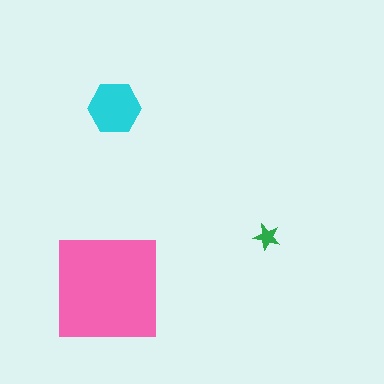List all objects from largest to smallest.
The pink square, the cyan hexagon, the green star.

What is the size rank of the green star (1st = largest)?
3rd.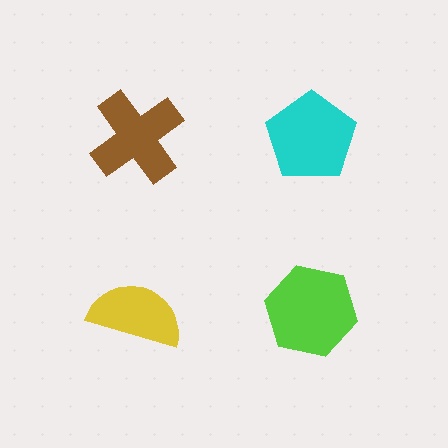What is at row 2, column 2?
A lime hexagon.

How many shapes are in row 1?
2 shapes.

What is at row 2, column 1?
A yellow semicircle.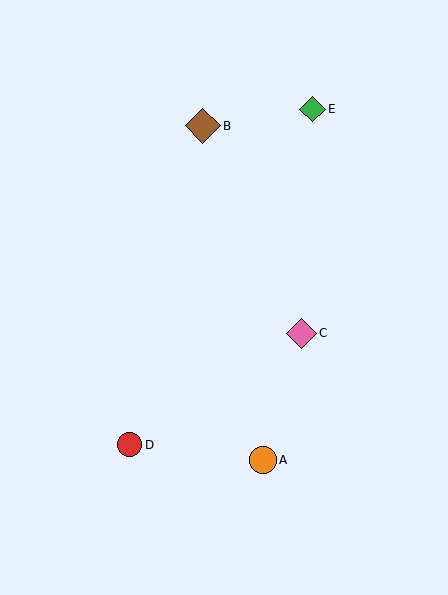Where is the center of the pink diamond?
The center of the pink diamond is at (301, 333).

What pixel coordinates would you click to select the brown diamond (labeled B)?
Click at (203, 126) to select the brown diamond B.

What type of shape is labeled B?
Shape B is a brown diamond.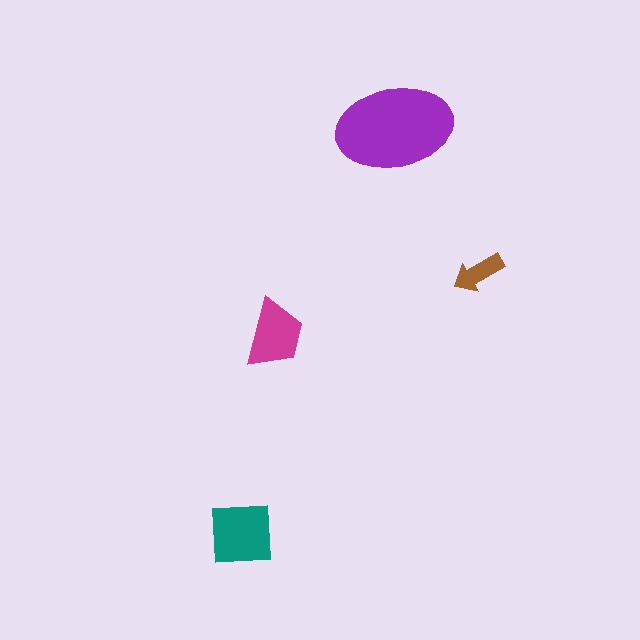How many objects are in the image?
There are 4 objects in the image.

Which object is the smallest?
The brown arrow.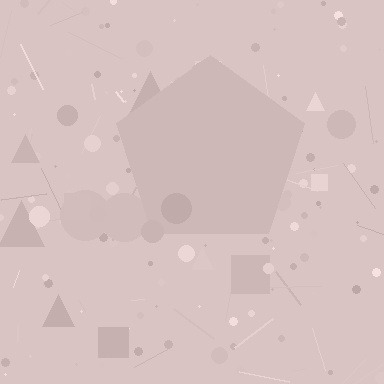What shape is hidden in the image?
A pentagon is hidden in the image.